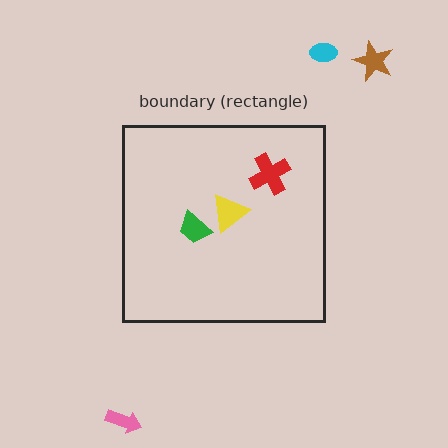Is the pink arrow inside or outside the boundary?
Outside.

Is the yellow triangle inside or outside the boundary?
Inside.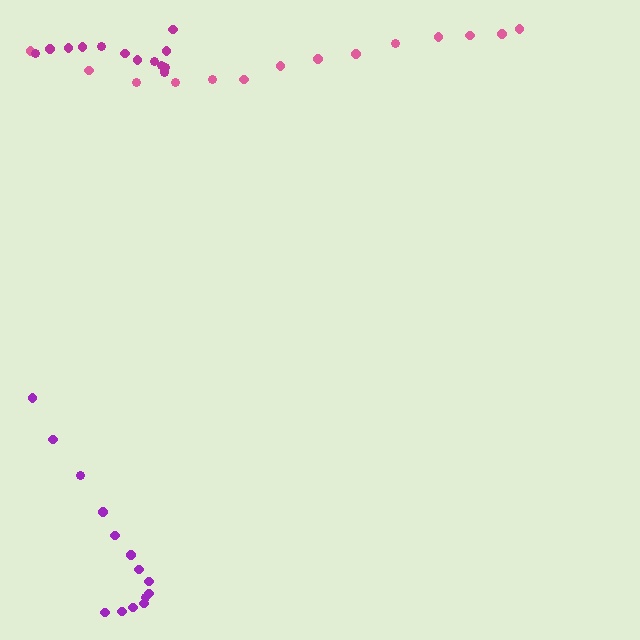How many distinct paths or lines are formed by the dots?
There are 3 distinct paths.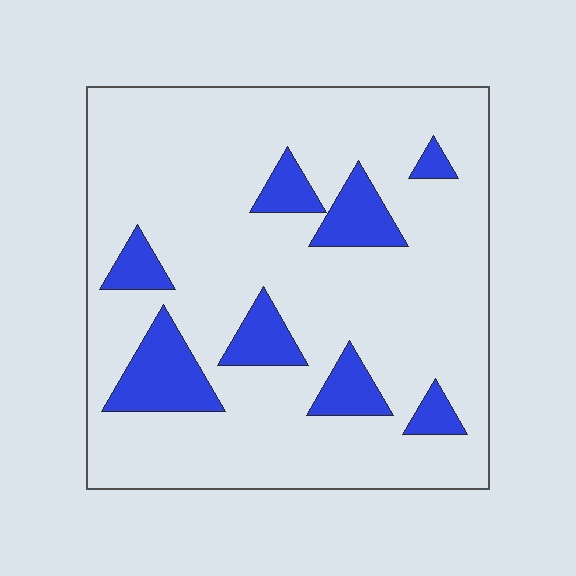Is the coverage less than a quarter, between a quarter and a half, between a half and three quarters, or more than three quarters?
Less than a quarter.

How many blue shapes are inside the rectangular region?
8.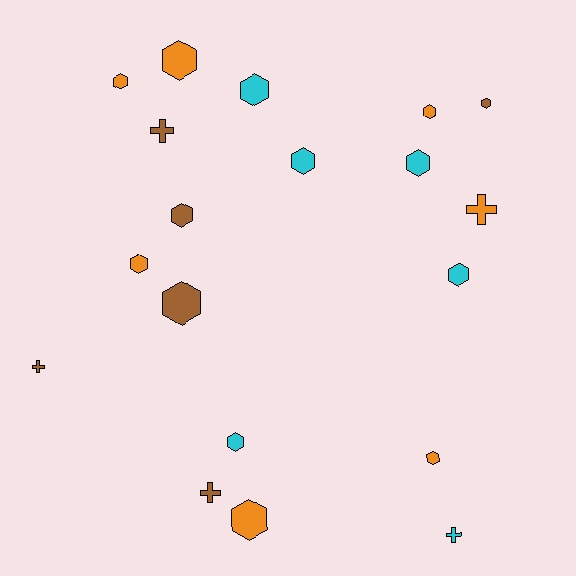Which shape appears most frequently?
Hexagon, with 14 objects.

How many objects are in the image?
There are 19 objects.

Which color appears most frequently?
Orange, with 7 objects.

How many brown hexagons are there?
There are 3 brown hexagons.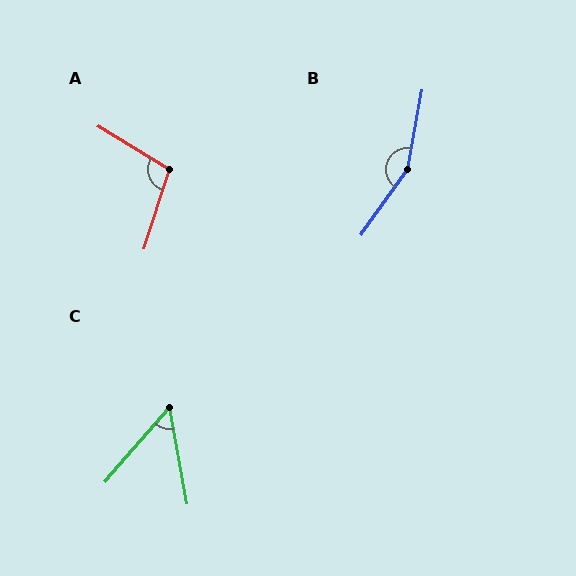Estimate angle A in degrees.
Approximately 104 degrees.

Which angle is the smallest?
C, at approximately 51 degrees.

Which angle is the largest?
B, at approximately 155 degrees.